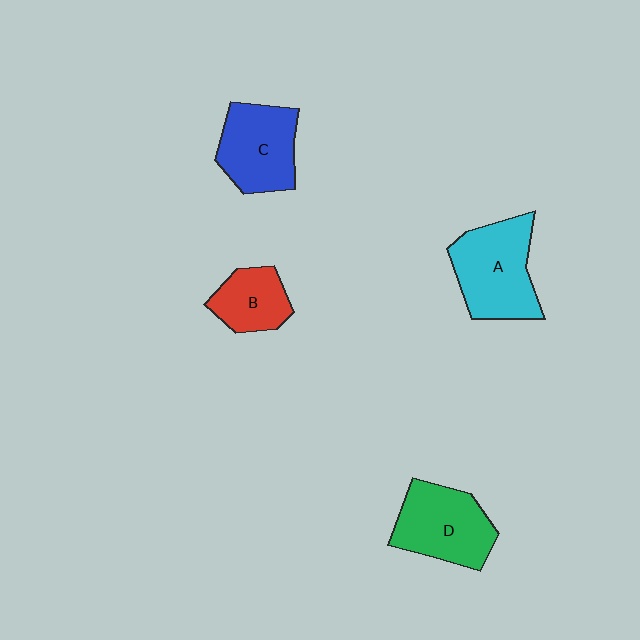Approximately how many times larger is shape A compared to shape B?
Approximately 1.7 times.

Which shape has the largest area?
Shape A (cyan).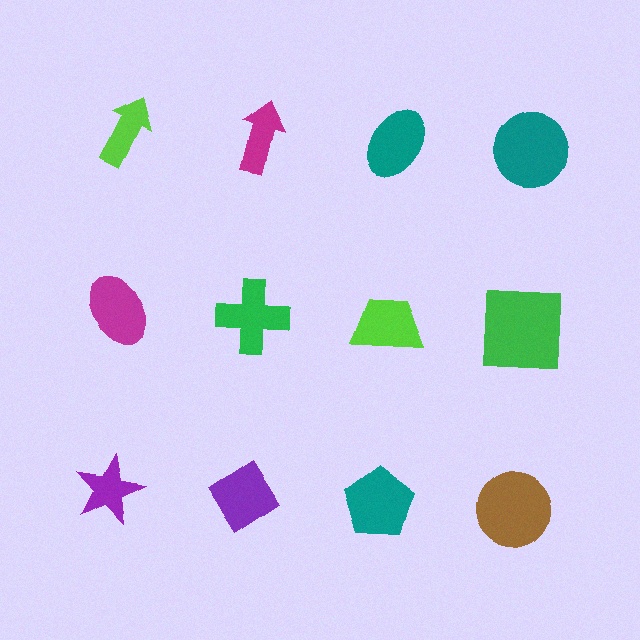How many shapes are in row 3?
4 shapes.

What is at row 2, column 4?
A green square.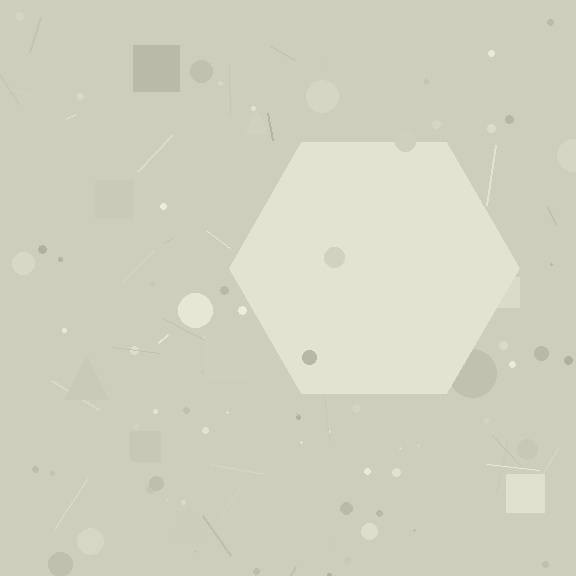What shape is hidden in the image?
A hexagon is hidden in the image.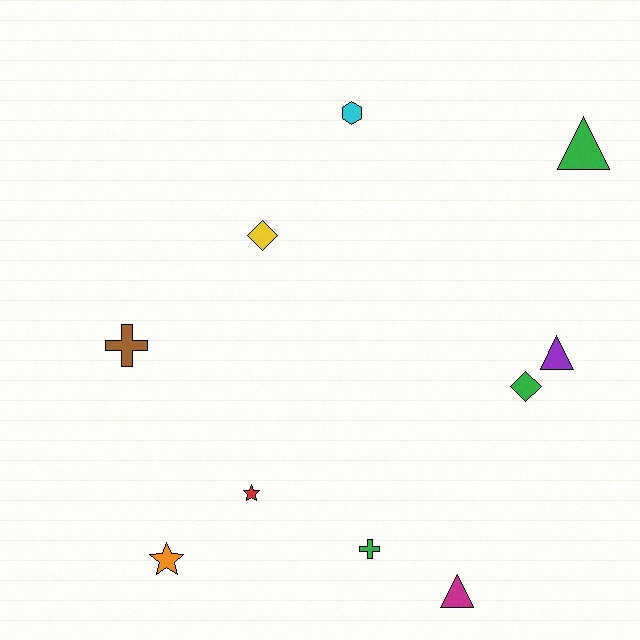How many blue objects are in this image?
There are no blue objects.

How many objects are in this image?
There are 10 objects.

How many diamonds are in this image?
There are 2 diamonds.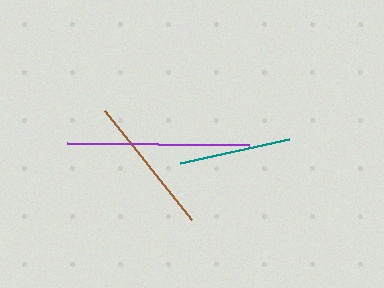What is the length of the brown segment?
The brown segment is approximately 139 pixels long.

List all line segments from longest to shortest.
From longest to shortest: purple, brown, teal.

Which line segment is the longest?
The purple line is the longest at approximately 182 pixels.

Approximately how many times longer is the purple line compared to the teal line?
The purple line is approximately 1.6 times the length of the teal line.